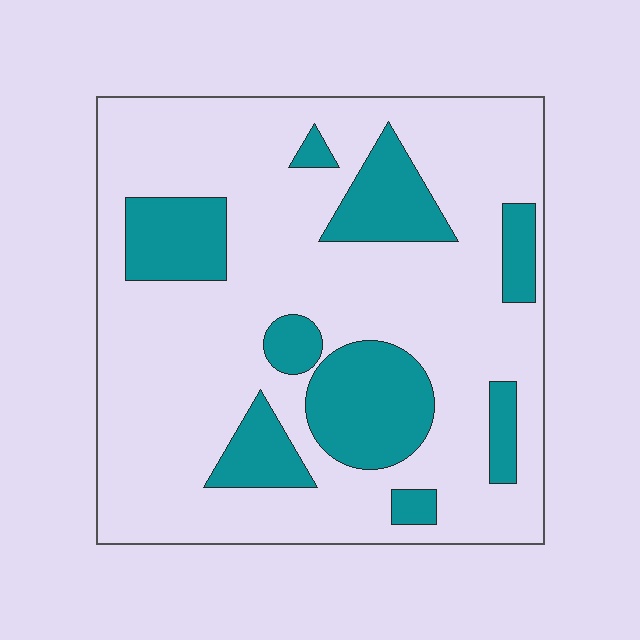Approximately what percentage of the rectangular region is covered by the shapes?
Approximately 25%.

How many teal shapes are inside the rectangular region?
9.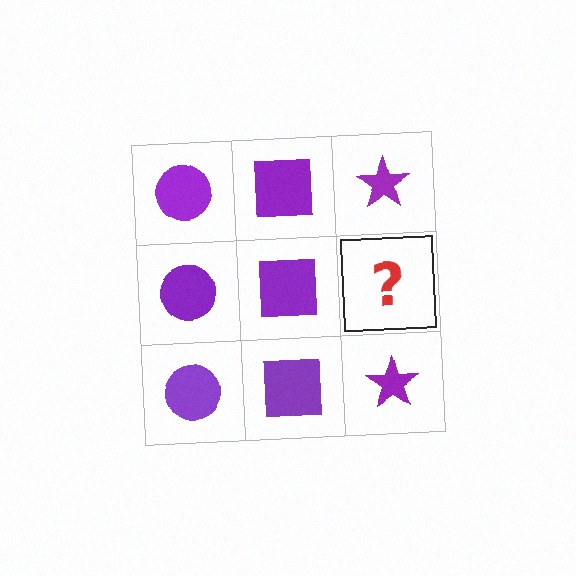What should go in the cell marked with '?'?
The missing cell should contain a purple star.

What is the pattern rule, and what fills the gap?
The rule is that each column has a consistent shape. The gap should be filled with a purple star.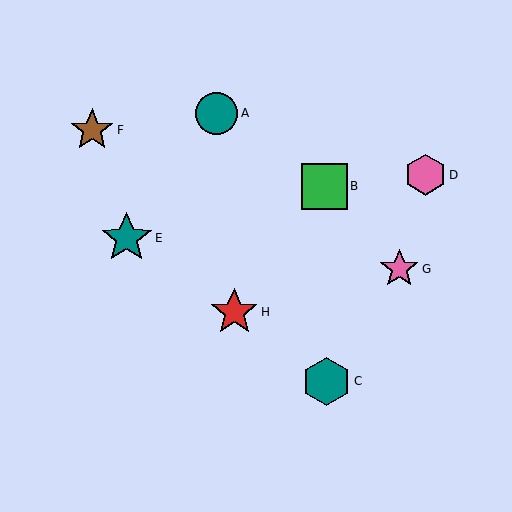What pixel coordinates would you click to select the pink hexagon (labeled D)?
Click at (426, 175) to select the pink hexagon D.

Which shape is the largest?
The teal star (labeled E) is the largest.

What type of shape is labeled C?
Shape C is a teal hexagon.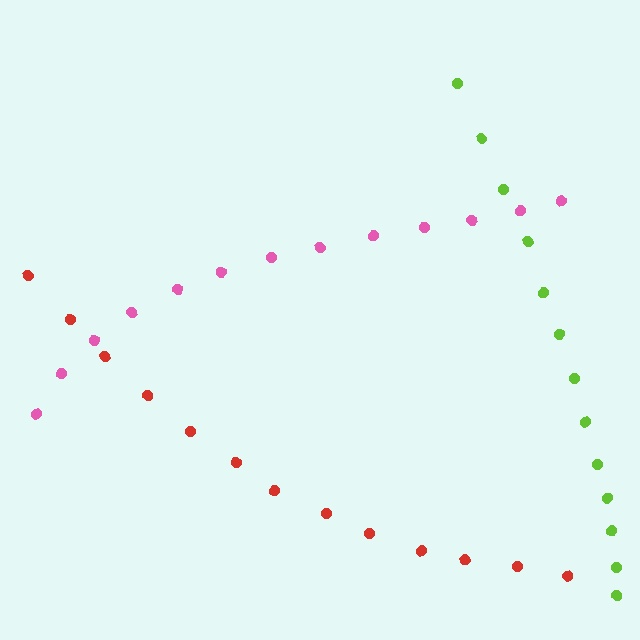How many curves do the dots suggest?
There are 3 distinct paths.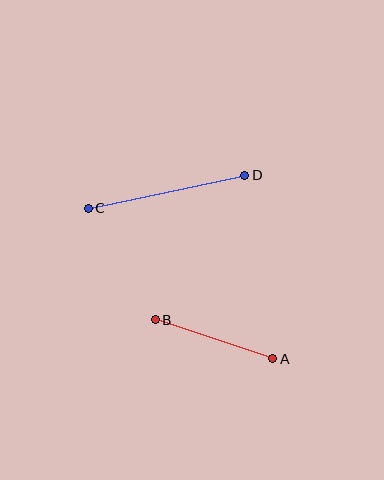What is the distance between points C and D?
The distance is approximately 160 pixels.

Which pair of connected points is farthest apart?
Points C and D are farthest apart.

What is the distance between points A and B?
The distance is approximately 123 pixels.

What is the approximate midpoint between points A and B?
The midpoint is at approximately (214, 339) pixels.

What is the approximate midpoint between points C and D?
The midpoint is at approximately (167, 192) pixels.